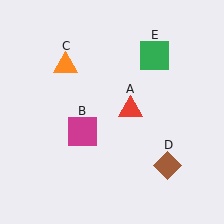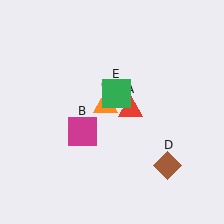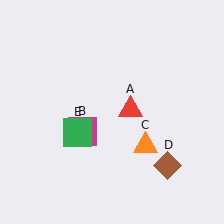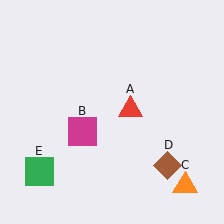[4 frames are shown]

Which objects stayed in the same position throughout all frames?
Red triangle (object A) and magenta square (object B) and brown diamond (object D) remained stationary.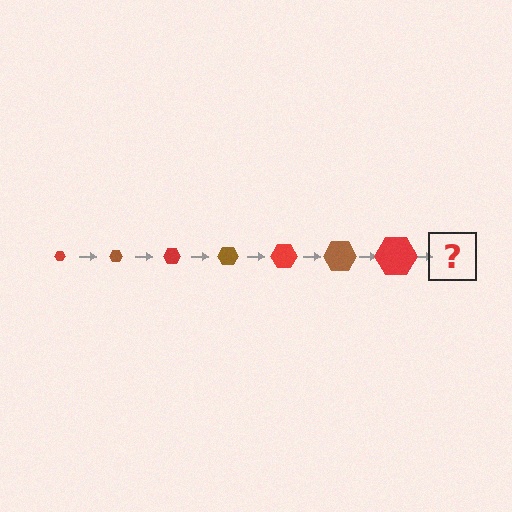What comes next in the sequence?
The next element should be a brown hexagon, larger than the previous one.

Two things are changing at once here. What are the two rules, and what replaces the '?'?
The two rules are that the hexagon grows larger each step and the color cycles through red and brown. The '?' should be a brown hexagon, larger than the previous one.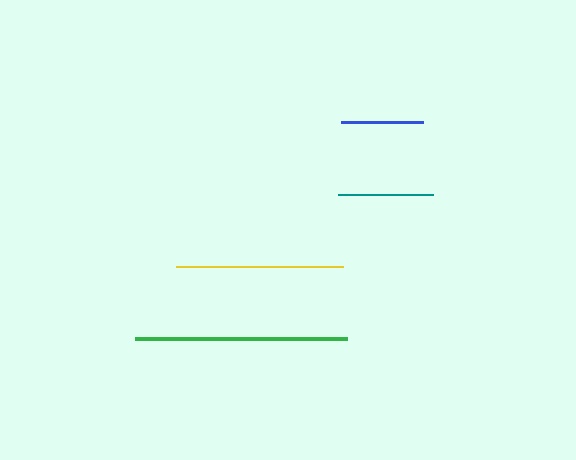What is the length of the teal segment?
The teal segment is approximately 95 pixels long.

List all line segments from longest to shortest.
From longest to shortest: green, yellow, teal, blue.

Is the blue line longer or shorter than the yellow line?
The yellow line is longer than the blue line.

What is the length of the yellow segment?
The yellow segment is approximately 167 pixels long.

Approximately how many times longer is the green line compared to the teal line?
The green line is approximately 2.2 times the length of the teal line.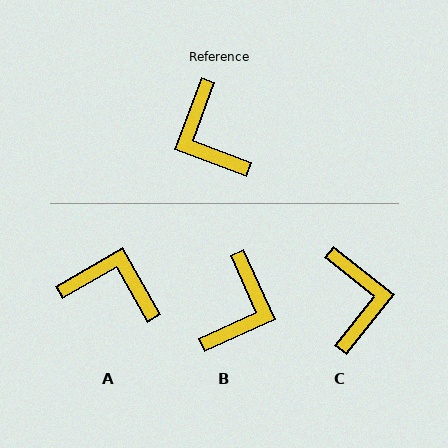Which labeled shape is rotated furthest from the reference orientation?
C, about 162 degrees away.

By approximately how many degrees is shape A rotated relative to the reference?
Approximately 130 degrees clockwise.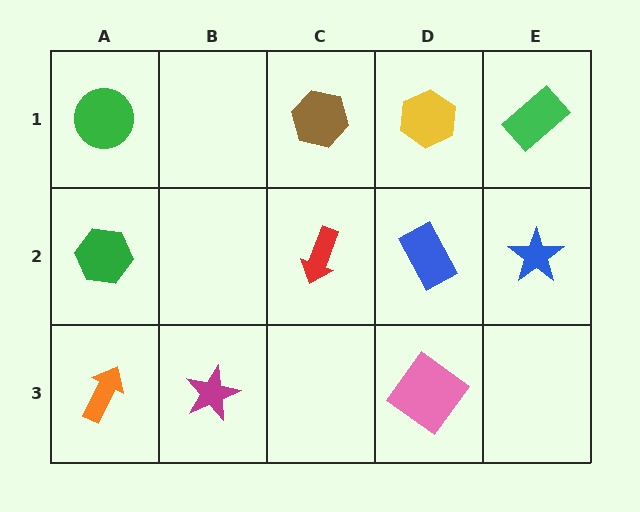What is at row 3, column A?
An orange arrow.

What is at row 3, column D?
A pink diamond.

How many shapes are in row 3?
3 shapes.